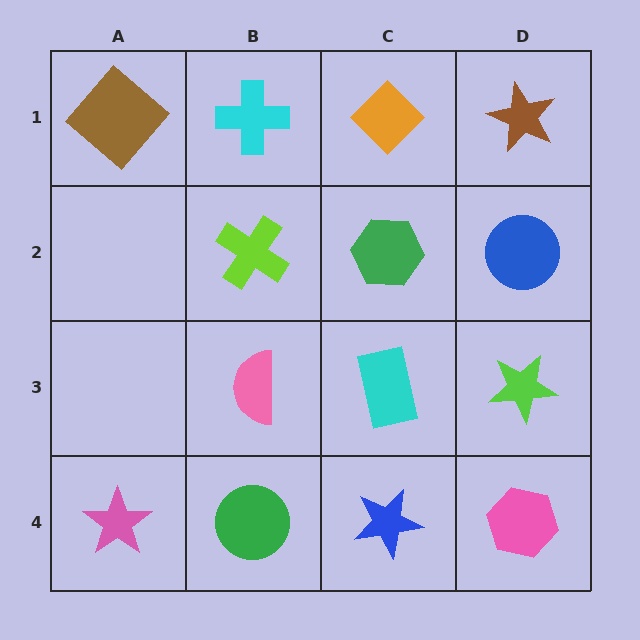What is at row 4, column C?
A blue star.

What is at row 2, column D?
A blue circle.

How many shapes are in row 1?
4 shapes.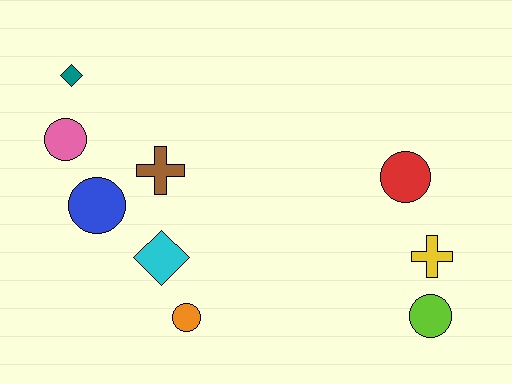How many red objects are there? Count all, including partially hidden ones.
There is 1 red object.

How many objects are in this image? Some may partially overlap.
There are 9 objects.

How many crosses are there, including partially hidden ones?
There are 2 crosses.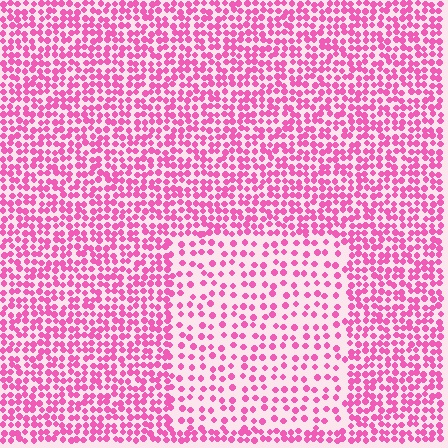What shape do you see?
I see a rectangle.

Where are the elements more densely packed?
The elements are more densely packed outside the rectangle boundary.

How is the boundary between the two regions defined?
The boundary is defined by a change in element density (approximately 2.0x ratio). All elements are the same color, size, and shape.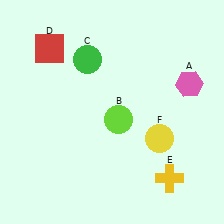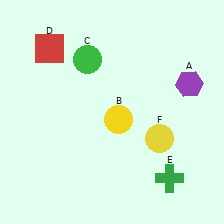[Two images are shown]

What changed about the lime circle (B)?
In Image 1, B is lime. In Image 2, it changed to yellow.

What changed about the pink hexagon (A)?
In Image 1, A is pink. In Image 2, it changed to purple.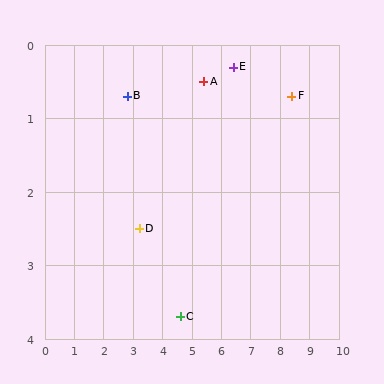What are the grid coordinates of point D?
Point D is at approximately (3.2, 2.5).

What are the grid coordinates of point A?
Point A is at approximately (5.4, 0.5).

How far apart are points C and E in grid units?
Points C and E are about 3.8 grid units apart.